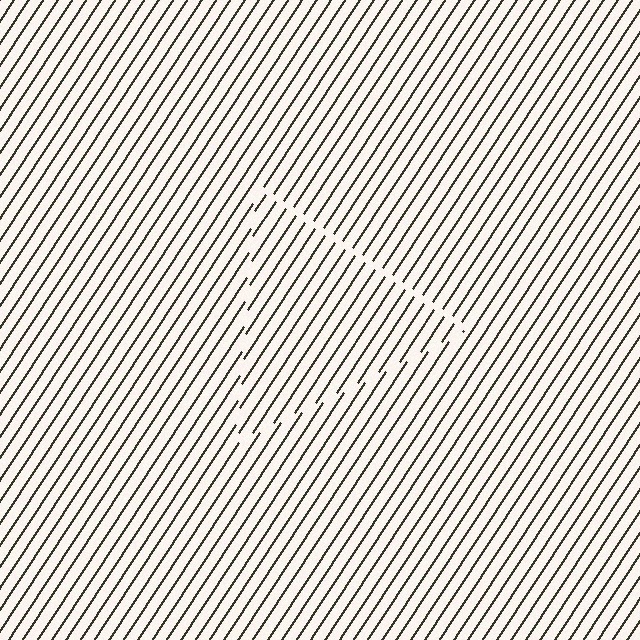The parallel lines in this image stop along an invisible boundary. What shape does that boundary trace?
An illusory triangle. The interior of the shape contains the same grating, shifted by half a period — the contour is defined by the phase discontinuity where line-ends from the inner and outer gratings abut.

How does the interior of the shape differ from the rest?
The interior of the shape contains the same grating, shifted by half a period — the contour is defined by the phase discontinuity where line-ends from the inner and outer gratings abut.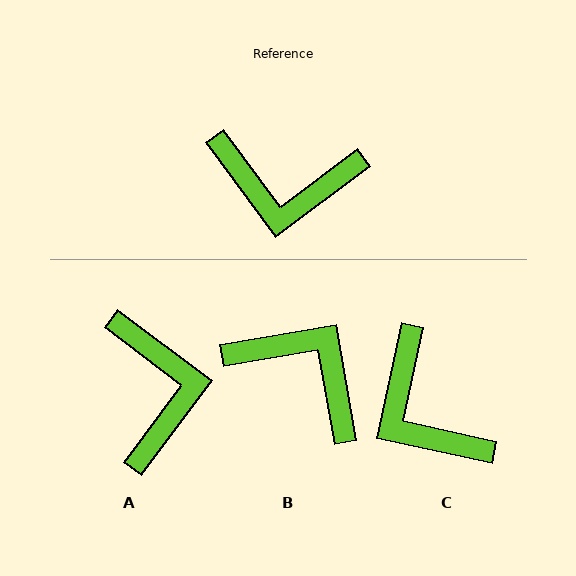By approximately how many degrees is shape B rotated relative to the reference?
Approximately 153 degrees counter-clockwise.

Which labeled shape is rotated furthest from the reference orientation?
B, about 153 degrees away.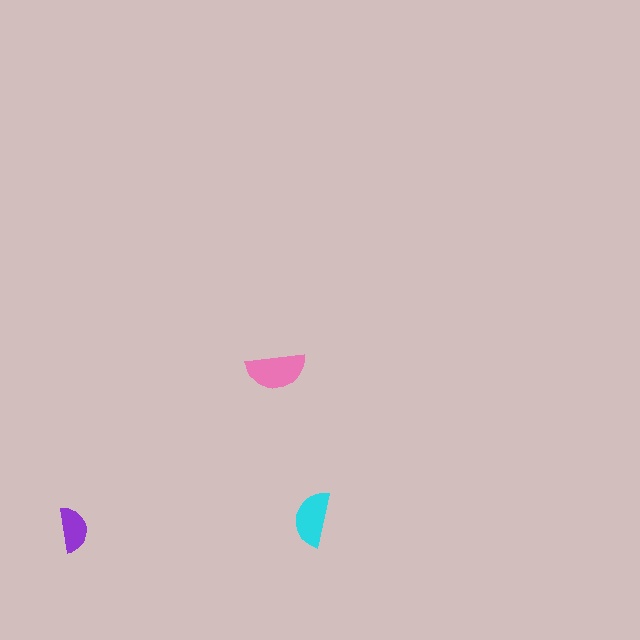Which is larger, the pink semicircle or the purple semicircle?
The pink one.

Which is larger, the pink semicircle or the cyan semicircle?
The pink one.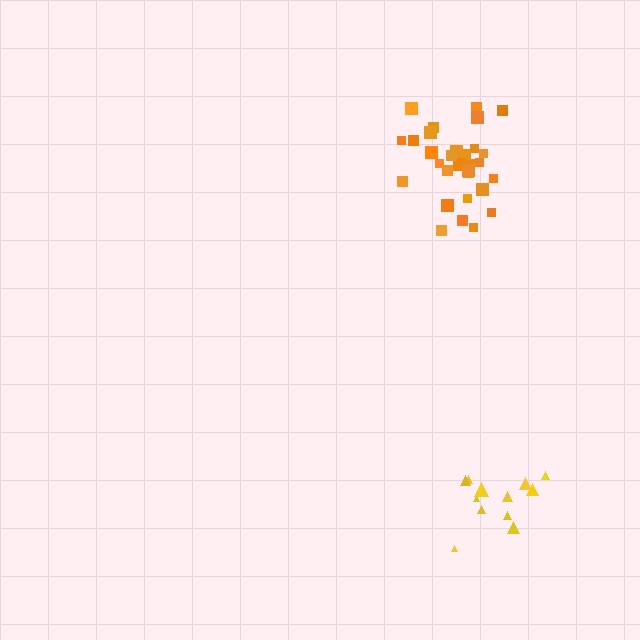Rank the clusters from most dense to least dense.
orange, yellow.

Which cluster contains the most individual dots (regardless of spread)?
Orange (30).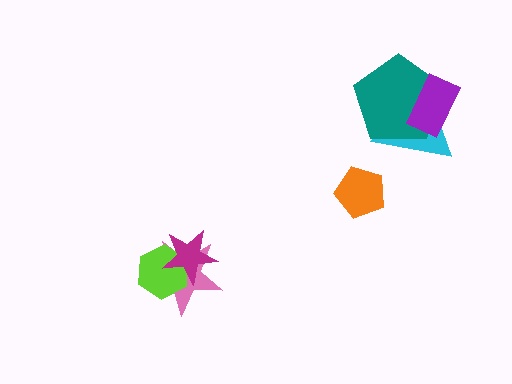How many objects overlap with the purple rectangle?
2 objects overlap with the purple rectangle.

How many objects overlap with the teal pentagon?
2 objects overlap with the teal pentagon.